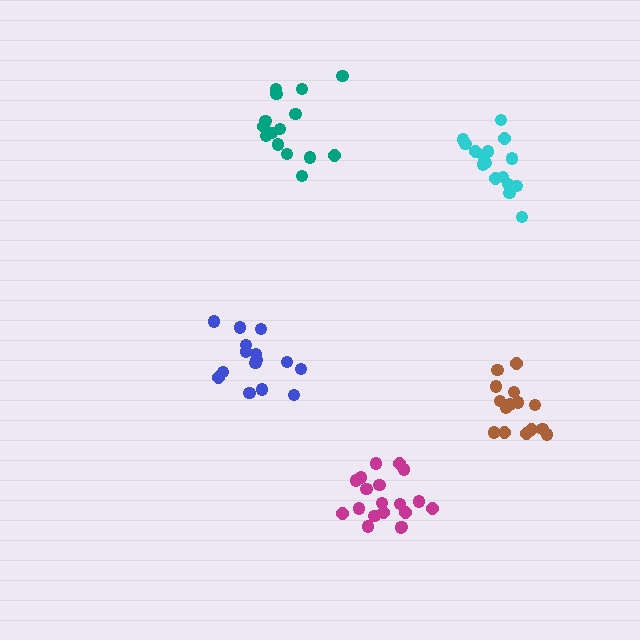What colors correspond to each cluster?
The clusters are colored: blue, magenta, brown, teal, cyan.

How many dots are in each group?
Group 1: 15 dots, Group 2: 19 dots, Group 3: 15 dots, Group 4: 16 dots, Group 5: 17 dots (82 total).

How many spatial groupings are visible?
There are 5 spatial groupings.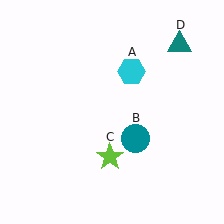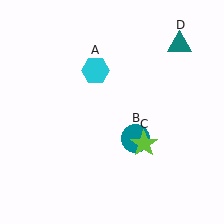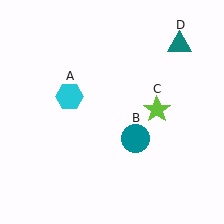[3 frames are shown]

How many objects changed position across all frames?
2 objects changed position: cyan hexagon (object A), lime star (object C).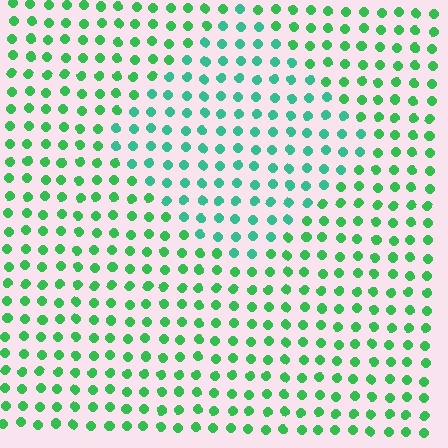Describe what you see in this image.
The image is filled with small green elements in a uniform arrangement. A diamond-shaped region is visible where the elements are tinted to a slightly different hue, forming a subtle color boundary.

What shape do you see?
I see a diamond.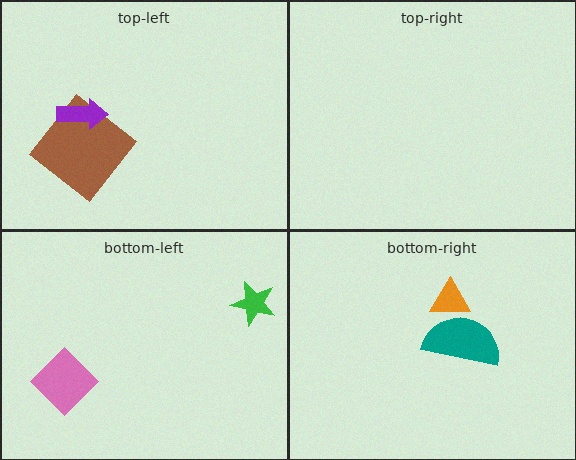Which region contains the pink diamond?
The bottom-left region.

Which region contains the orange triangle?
The bottom-right region.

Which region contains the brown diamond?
The top-left region.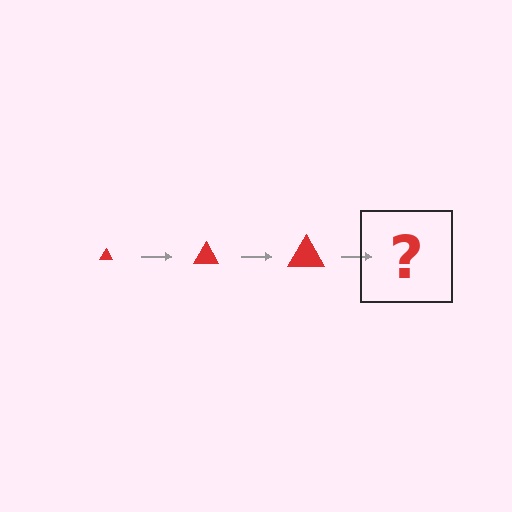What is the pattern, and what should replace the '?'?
The pattern is that the triangle gets progressively larger each step. The '?' should be a red triangle, larger than the previous one.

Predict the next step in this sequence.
The next step is a red triangle, larger than the previous one.